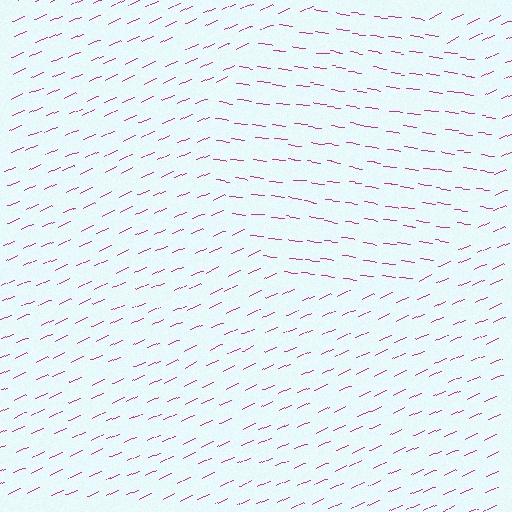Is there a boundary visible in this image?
Yes, there is a texture boundary formed by a change in line orientation.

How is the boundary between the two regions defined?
The boundary is defined purely by a change in line orientation (approximately 31 degrees difference). All lines are the same color and thickness.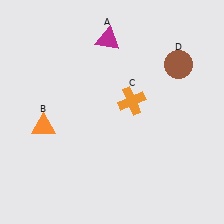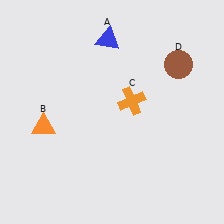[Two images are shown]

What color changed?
The triangle (A) changed from magenta in Image 1 to blue in Image 2.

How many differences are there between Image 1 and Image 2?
There is 1 difference between the two images.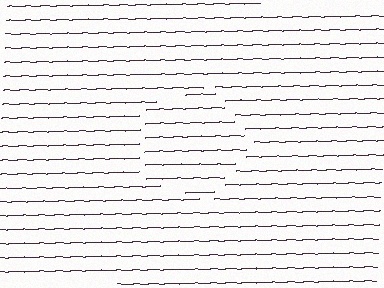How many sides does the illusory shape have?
5 sides — the line-ends trace a pentagon.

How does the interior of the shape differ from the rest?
The interior of the shape contains the same grating, shifted by half a period — the contour is defined by the phase discontinuity where line-ends from the inner and outer gratings abut.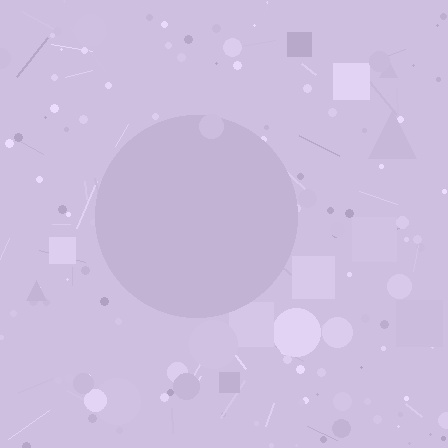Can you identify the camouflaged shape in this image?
The camouflaged shape is a circle.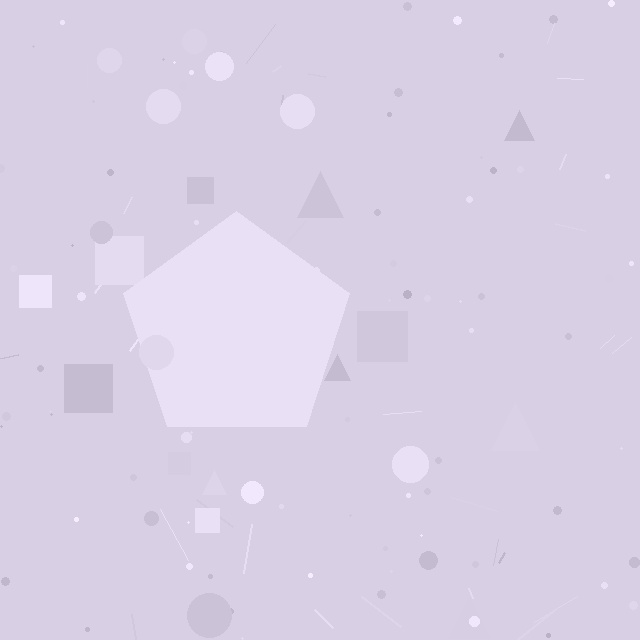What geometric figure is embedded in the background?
A pentagon is embedded in the background.